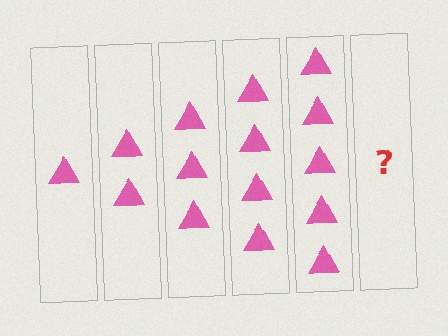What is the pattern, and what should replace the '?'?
The pattern is that each step adds one more triangle. The '?' should be 6 triangles.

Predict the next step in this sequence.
The next step is 6 triangles.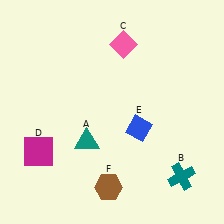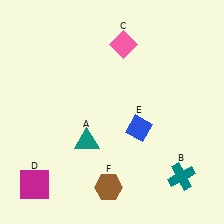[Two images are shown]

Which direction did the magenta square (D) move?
The magenta square (D) moved down.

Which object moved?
The magenta square (D) moved down.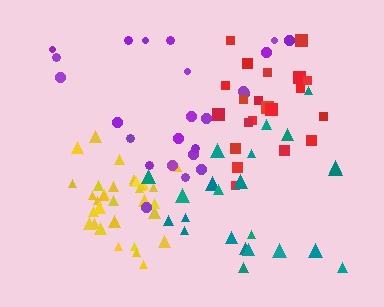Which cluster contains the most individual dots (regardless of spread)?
Yellow (33).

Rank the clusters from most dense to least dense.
yellow, red, teal, purple.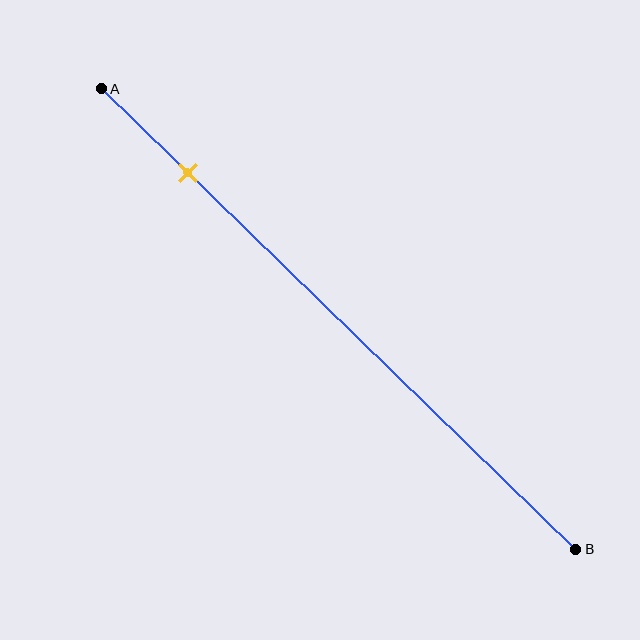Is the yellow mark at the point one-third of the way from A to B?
No, the mark is at about 20% from A, not at the 33% one-third point.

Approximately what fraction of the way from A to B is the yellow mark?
The yellow mark is approximately 20% of the way from A to B.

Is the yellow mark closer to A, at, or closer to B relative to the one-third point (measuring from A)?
The yellow mark is closer to point A than the one-third point of segment AB.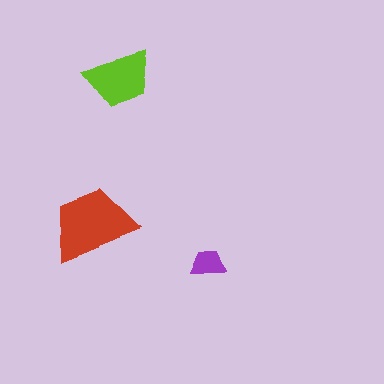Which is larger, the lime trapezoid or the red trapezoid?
The red one.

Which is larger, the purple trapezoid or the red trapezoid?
The red one.